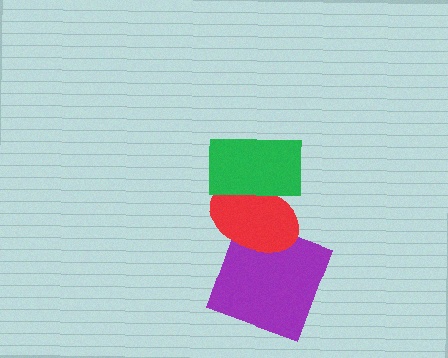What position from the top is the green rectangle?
The green rectangle is 1st from the top.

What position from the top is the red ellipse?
The red ellipse is 2nd from the top.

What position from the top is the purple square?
The purple square is 3rd from the top.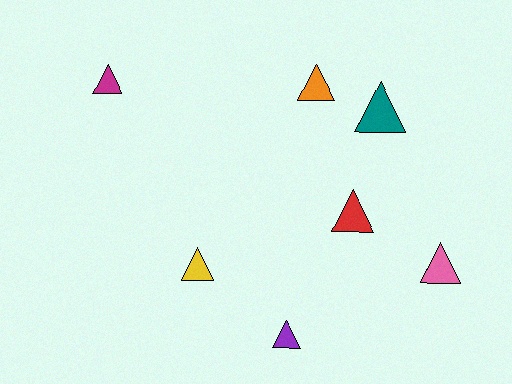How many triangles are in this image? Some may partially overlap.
There are 7 triangles.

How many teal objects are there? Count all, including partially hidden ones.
There is 1 teal object.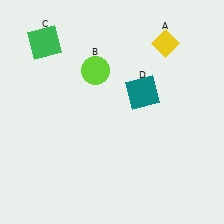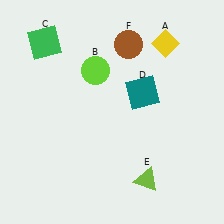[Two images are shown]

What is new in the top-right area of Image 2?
A brown circle (F) was added in the top-right area of Image 2.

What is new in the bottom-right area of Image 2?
A lime triangle (E) was added in the bottom-right area of Image 2.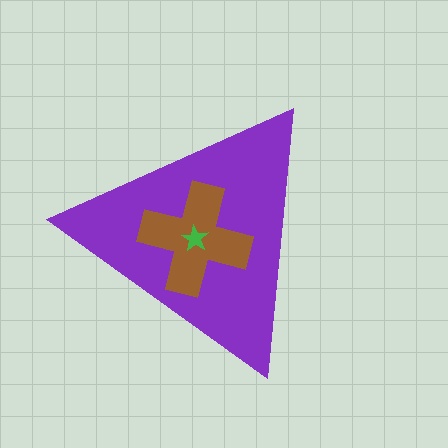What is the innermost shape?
The green star.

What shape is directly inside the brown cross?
The green star.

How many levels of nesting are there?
3.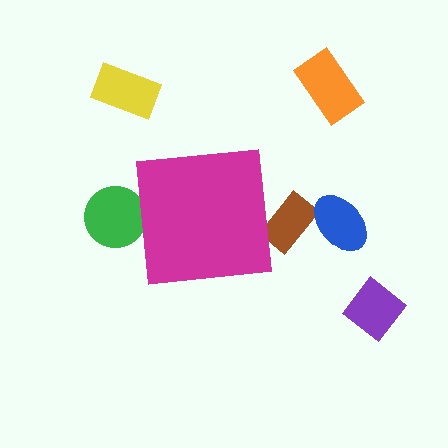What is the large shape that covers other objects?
A magenta square.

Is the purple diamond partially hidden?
No, the purple diamond is fully visible.